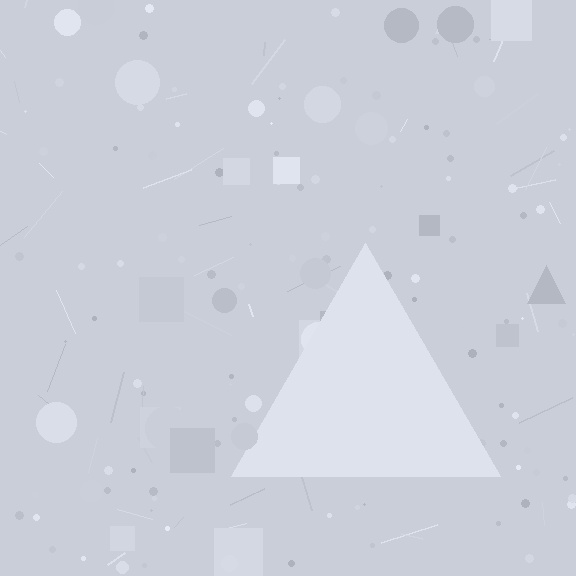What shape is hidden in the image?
A triangle is hidden in the image.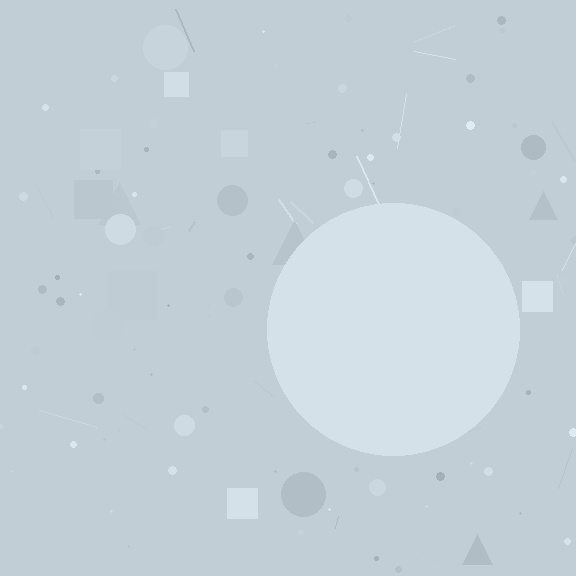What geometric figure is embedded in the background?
A circle is embedded in the background.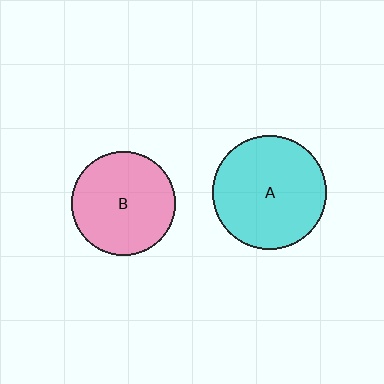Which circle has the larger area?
Circle A (cyan).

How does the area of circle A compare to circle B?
Approximately 1.2 times.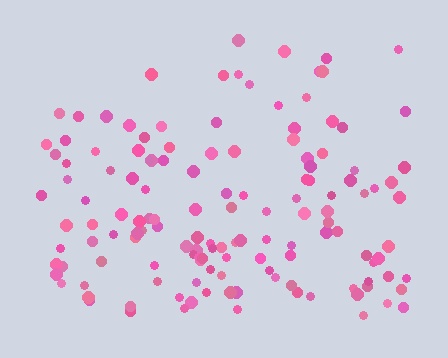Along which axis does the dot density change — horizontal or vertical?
Vertical.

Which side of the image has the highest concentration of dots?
The bottom.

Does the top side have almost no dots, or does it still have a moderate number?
Still a moderate number, just noticeably fewer than the bottom.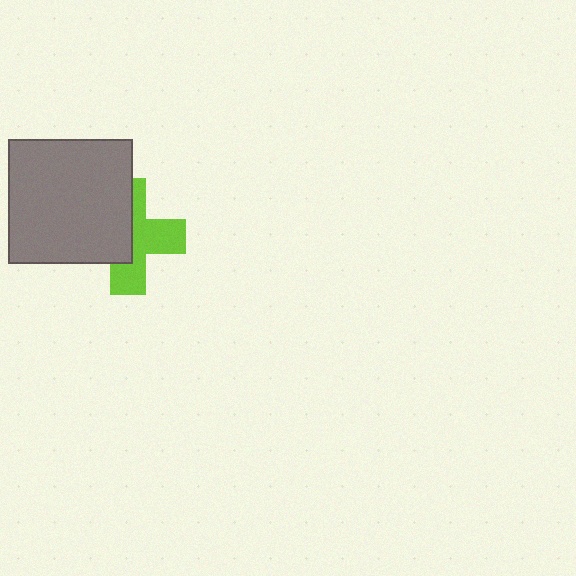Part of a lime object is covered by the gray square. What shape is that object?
It is a cross.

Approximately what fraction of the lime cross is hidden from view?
Roughly 49% of the lime cross is hidden behind the gray square.